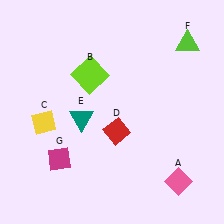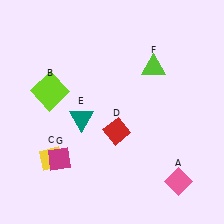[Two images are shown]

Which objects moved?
The objects that moved are: the lime square (B), the yellow diamond (C), the lime triangle (F).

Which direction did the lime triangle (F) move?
The lime triangle (F) moved left.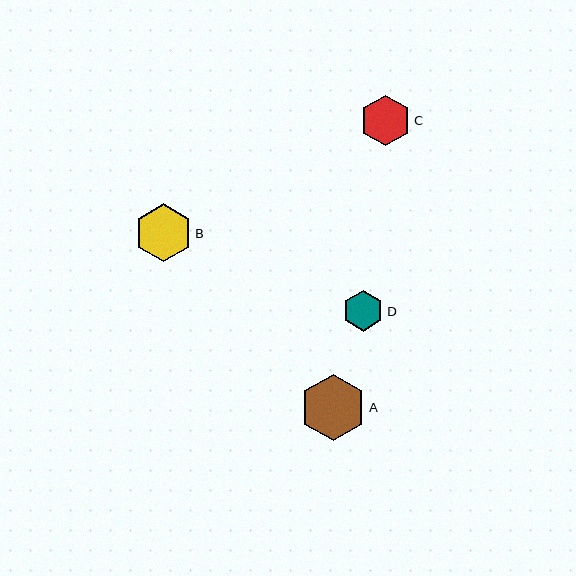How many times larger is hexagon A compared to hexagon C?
Hexagon A is approximately 1.3 times the size of hexagon C.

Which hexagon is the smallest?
Hexagon D is the smallest with a size of approximately 41 pixels.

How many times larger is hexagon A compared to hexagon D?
Hexagon A is approximately 1.6 times the size of hexagon D.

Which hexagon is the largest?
Hexagon A is the largest with a size of approximately 66 pixels.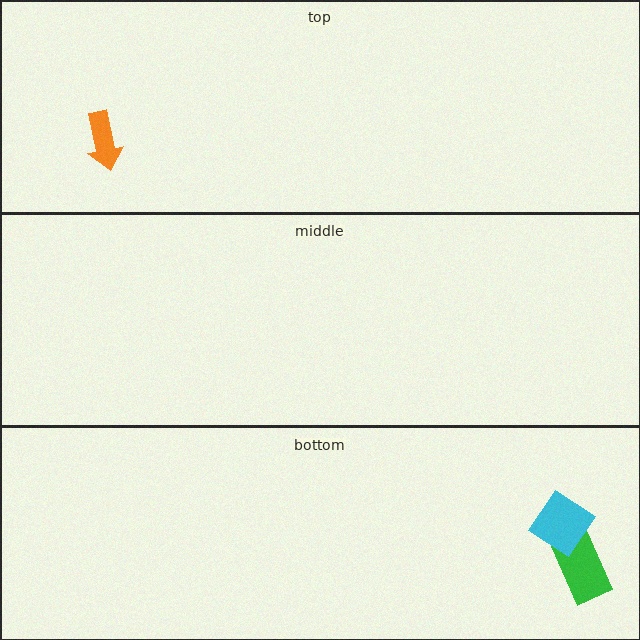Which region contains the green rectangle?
The bottom region.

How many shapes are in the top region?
1.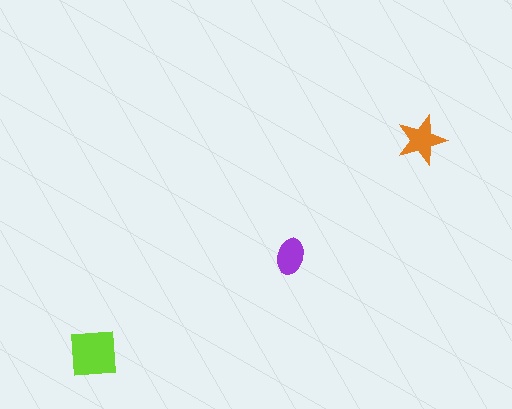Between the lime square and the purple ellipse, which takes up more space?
The lime square.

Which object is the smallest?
The purple ellipse.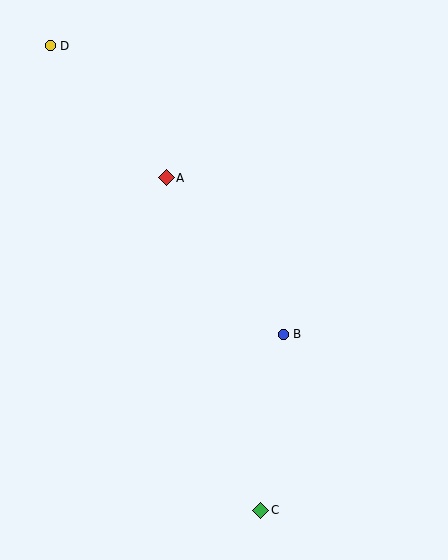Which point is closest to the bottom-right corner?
Point C is closest to the bottom-right corner.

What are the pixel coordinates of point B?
Point B is at (283, 334).